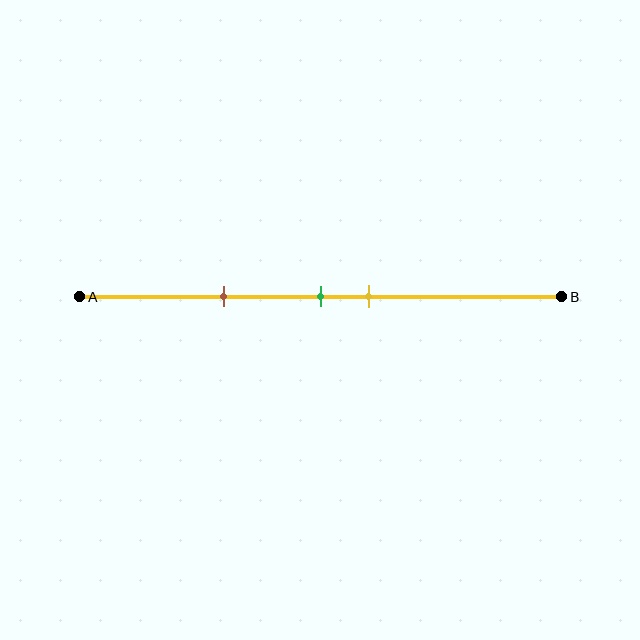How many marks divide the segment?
There are 3 marks dividing the segment.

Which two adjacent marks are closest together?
The green and yellow marks are the closest adjacent pair.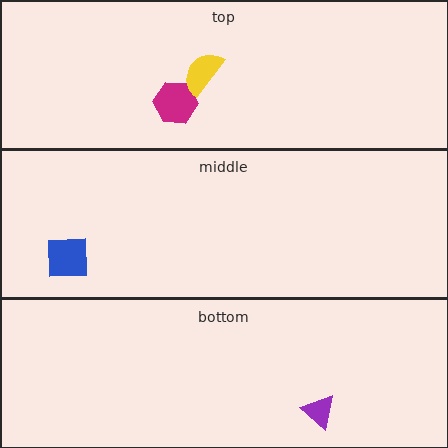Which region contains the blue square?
The middle region.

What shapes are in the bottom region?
The purple triangle.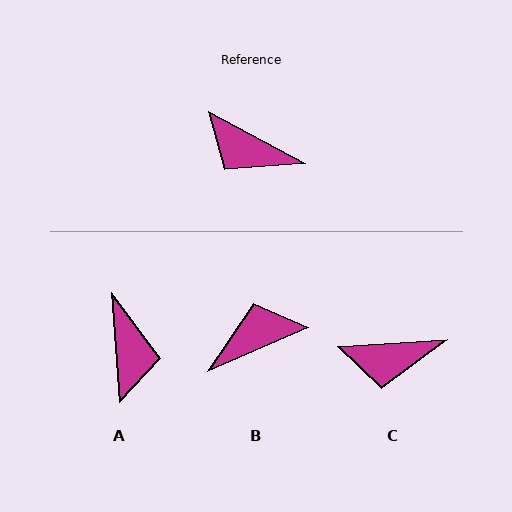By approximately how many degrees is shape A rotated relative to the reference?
Approximately 122 degrees counter-clockwise.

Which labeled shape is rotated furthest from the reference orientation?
B, about 129 degrees away.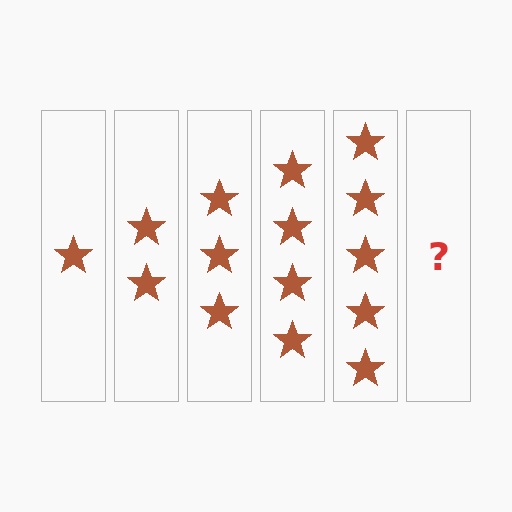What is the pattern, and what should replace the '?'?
The pattern is that each step adds one more star. The '?' should be 6 stars.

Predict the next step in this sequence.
The next step is 6 stars.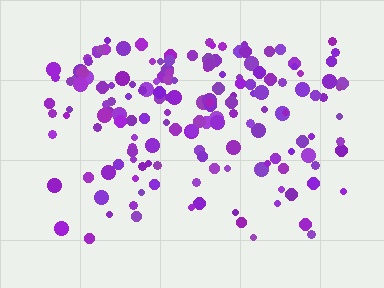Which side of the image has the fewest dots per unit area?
The bottom.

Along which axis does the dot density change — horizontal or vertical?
Vertical.